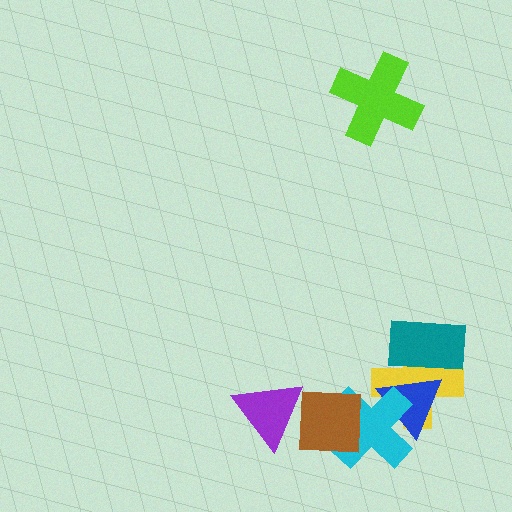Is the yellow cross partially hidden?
Yes, it is partially covered by another shape.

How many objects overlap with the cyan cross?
3 objects overlap with the cyan cross.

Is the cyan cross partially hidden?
Yes, it is partially covered by another shape.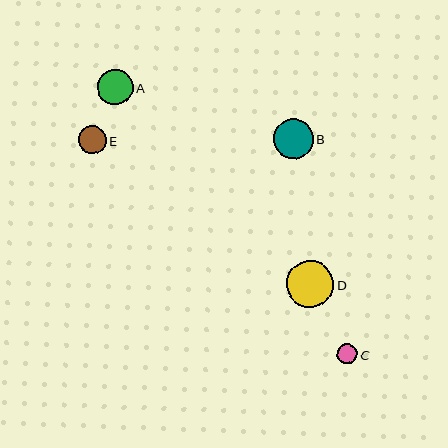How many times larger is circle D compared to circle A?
Circle D is approximately 1.3 times the size of circle A.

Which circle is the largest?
Circle D is the largest with a size of approximately 47 pixels.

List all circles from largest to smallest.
From largest to smallest: D, B, A, E, C.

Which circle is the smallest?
Circle C is the smallest with a size of approximately 20 pixels.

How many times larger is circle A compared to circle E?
Circle A is approximately 1.3 times the size of circle E.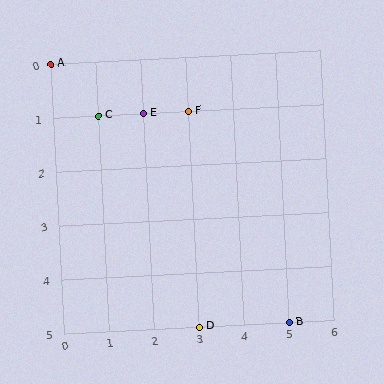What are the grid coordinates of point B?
Point B is at grid coordinates (5, 5).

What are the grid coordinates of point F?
Point F is at grid coordinates (3, 1).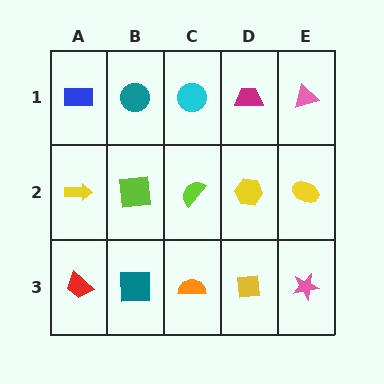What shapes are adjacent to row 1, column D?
A yellow hexagon (row 2, column D), a cyan circle (row 1, column C), a pink triangle (row 1, column E).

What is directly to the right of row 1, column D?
A pink triangle.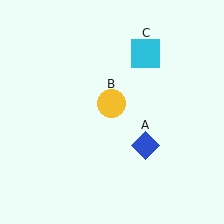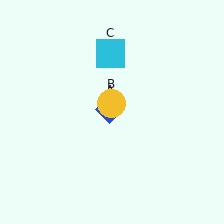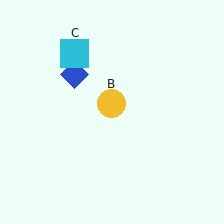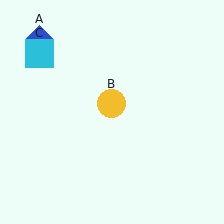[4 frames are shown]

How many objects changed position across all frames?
2 objects changed position: blue diamond (object A), cyan square (object C).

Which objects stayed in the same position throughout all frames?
Yellow circle (object B) remained stationary.